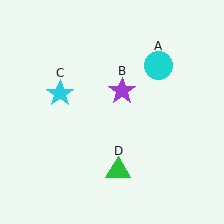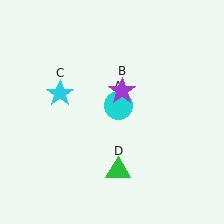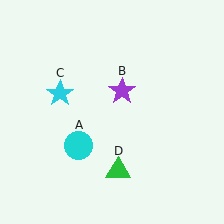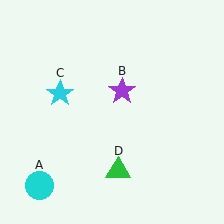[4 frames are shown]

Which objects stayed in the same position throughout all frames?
Purple star (object B) and cyan star (object C) and green triangle (object D) remained stationary.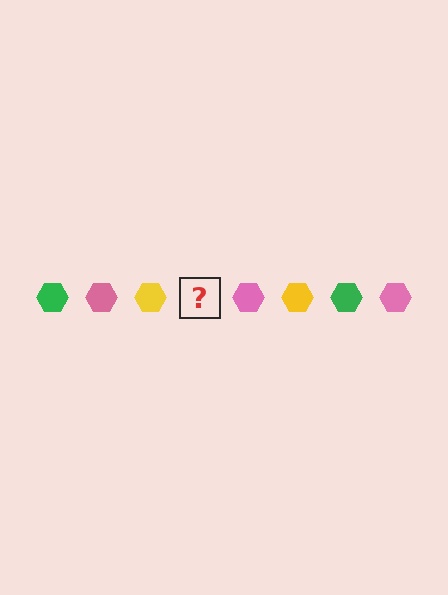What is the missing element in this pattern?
The missing element is a green hexagon.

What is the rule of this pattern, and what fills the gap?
The rule is that the pattern cycles through green, pink, yellow hexagons. The gap should be filled with a green hexagon.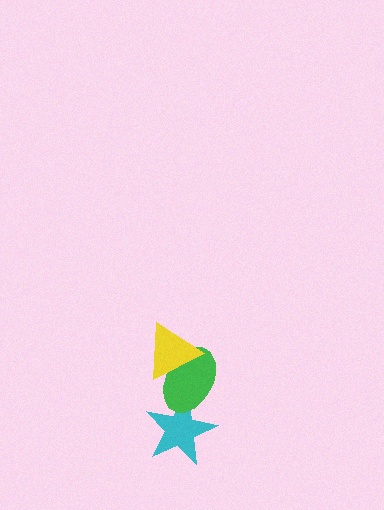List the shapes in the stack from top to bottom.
From top to bottom: the yellow triangle, the green ellipse, the cyan star.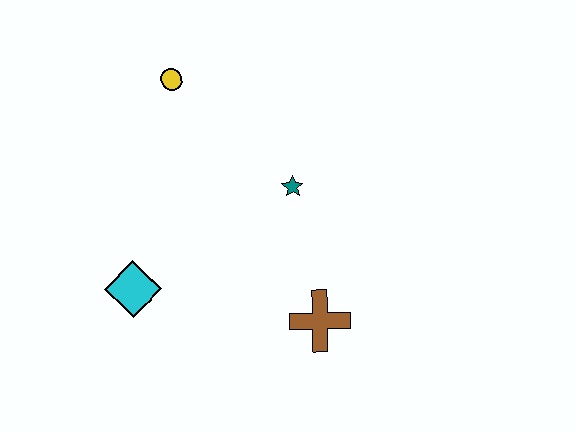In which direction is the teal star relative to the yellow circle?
The teal star is to the right of the yellow circle.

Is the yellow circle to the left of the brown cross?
Yes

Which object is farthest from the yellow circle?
The brown cross is farthest from the yellow circle.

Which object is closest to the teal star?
The brown cross is closest to the teal star.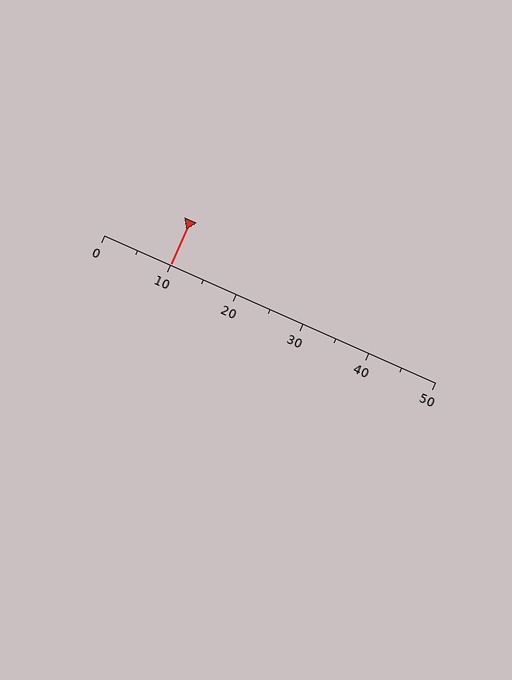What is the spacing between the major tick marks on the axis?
The major ticks are spaced 10 apart.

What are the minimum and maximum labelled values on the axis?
The axis runs from 0 to 50.